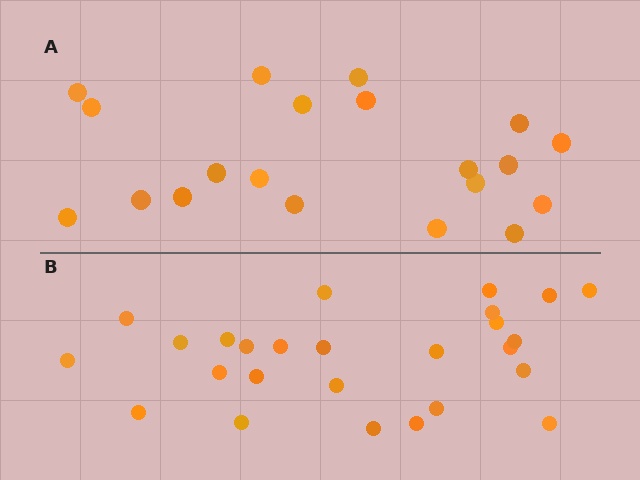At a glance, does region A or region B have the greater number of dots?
Region B (the bottom region) has more dots.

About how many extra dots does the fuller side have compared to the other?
Region B has about 6 more dots than region A.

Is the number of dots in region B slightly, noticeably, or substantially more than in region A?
Region B has noticeably more, but not dramatically so. The ratio is roughly 1.3 to 1.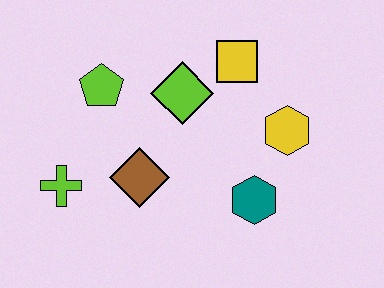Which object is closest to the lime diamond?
The yellow square is closest to the lime diamond.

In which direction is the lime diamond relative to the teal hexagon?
The lime diamond is above the teal hexagon.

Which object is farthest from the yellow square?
The lime cross is farthest from the yellow square.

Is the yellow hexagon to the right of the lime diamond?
Yes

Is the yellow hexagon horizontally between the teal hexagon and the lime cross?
No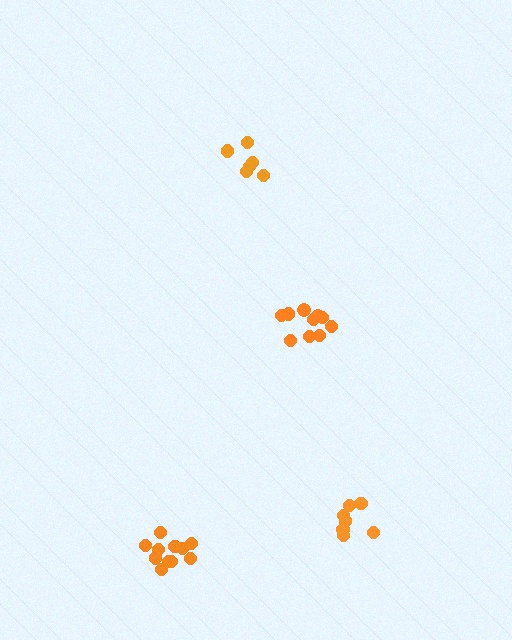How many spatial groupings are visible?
There are 4 spatial groupings.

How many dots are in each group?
Group 1: 10 dots, Group 2: 7 dots, Group 3: 11 dots, Group 4: 6 dots (34 total).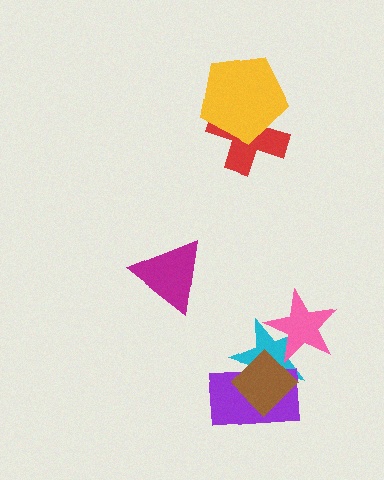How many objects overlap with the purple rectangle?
2 objects overlap with the purple rectangle.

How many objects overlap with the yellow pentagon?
1 object overlaps with the yellow pentagon.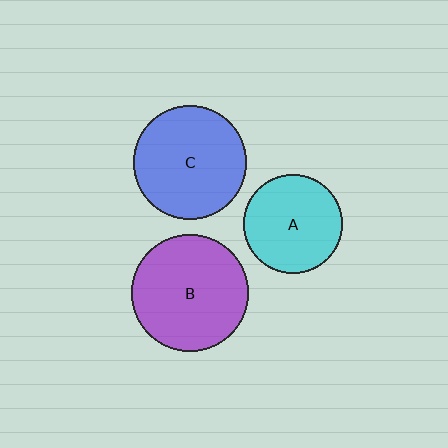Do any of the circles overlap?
No, none of the circles overlap.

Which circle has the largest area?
Circle B (purple).